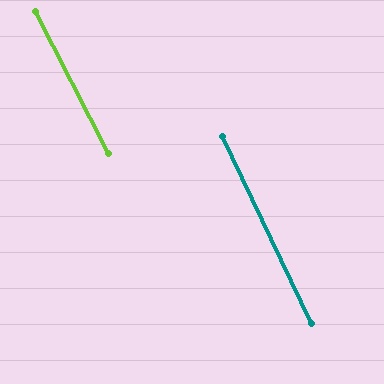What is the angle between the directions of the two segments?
Approximately 2 degrees.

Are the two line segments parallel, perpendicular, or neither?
Parallel — their directions differ by only 1.6°.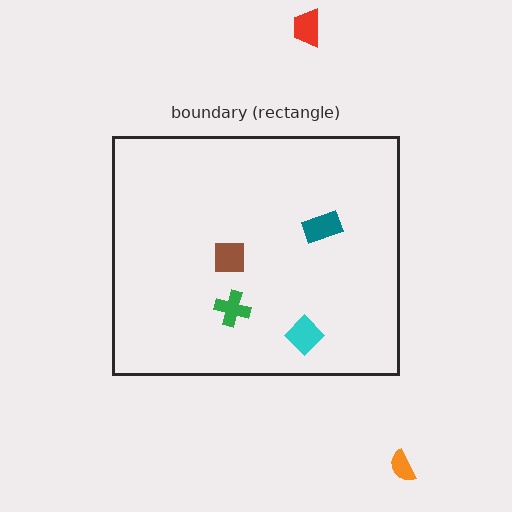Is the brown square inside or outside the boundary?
Inside.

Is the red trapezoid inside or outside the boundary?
Outside.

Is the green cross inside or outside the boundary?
Inside.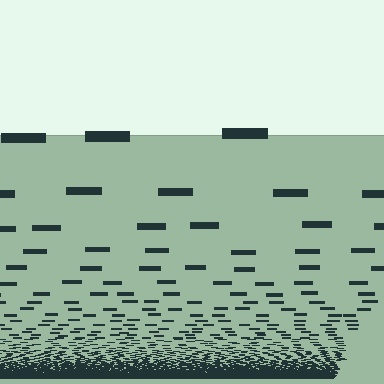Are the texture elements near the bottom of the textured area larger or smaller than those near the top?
Smaller. The gradient is inverted — elements near the bottom are smaller and denser.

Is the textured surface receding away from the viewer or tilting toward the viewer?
The surface appears to tilt toward the viewer. Texture elements get larger and sparser toward the top.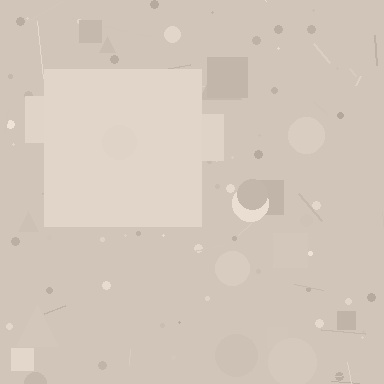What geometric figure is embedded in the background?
A square is embedded in the background.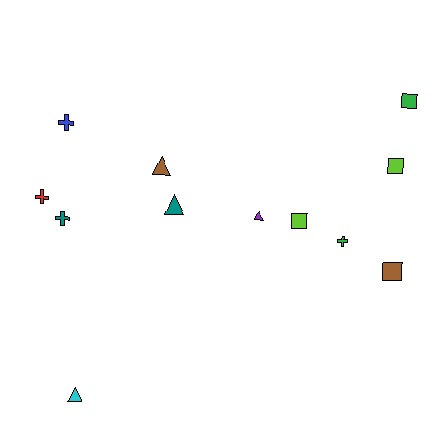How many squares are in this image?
There are 4 squares.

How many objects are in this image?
There are 12 objects.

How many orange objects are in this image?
There are no orange objects.